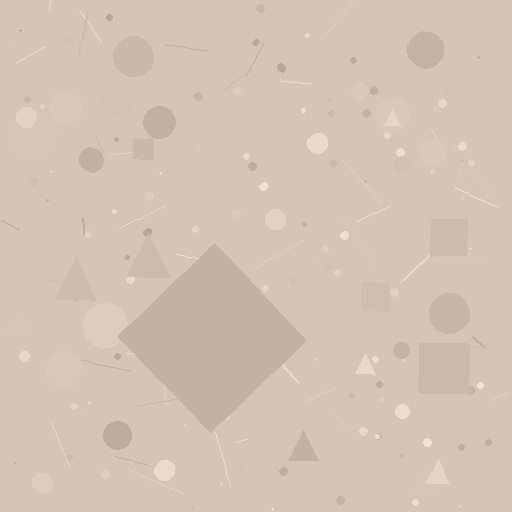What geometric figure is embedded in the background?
A diamond is embedded in the background.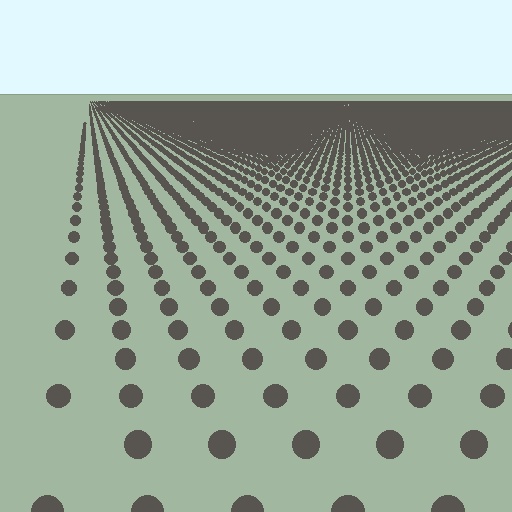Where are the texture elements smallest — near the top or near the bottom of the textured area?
Near the top.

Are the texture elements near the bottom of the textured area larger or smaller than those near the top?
Larger. Near the bottom, elements are closer to the viewer and appear at a bigger on-screen size.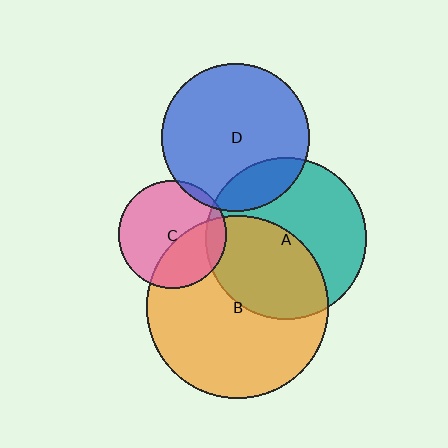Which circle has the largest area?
Circle B (orange).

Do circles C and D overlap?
Yes.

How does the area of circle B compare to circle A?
Approximately 1.3 times.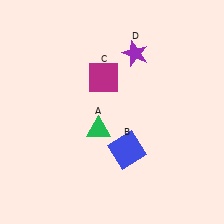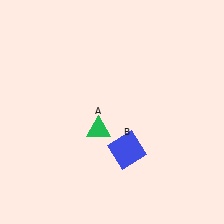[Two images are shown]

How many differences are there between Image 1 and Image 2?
There are 2 differences between the two images.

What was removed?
The magenta square (C), the purple star (D) were removed in Image 2.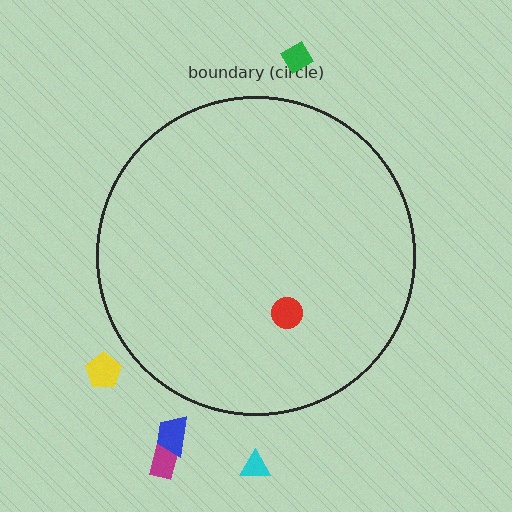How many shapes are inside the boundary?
1 inside, 5 outside.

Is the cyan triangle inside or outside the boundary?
Outside.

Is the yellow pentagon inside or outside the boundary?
Outside.